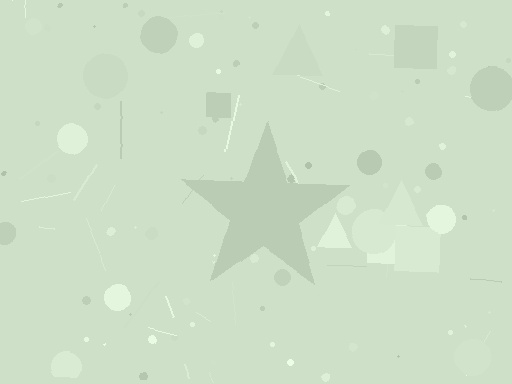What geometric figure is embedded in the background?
A star is embedded in the background.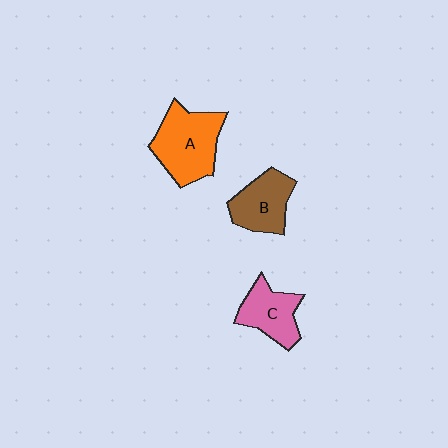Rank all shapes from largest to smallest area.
From largest to smallest: A (orange), B (brown), C (pink).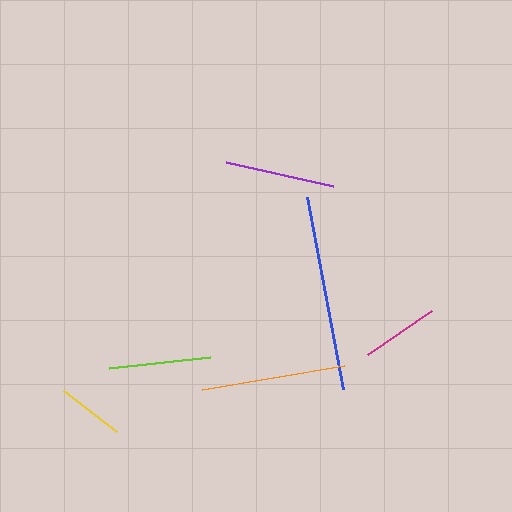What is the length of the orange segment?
The orange segment is approximately 144 pixels long.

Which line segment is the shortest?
The yellow line is the shortest at approximately 67 pixels.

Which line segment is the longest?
The blue line is the longest at approximately 196 pixels.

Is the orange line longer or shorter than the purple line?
The orange line is longer than the purple line.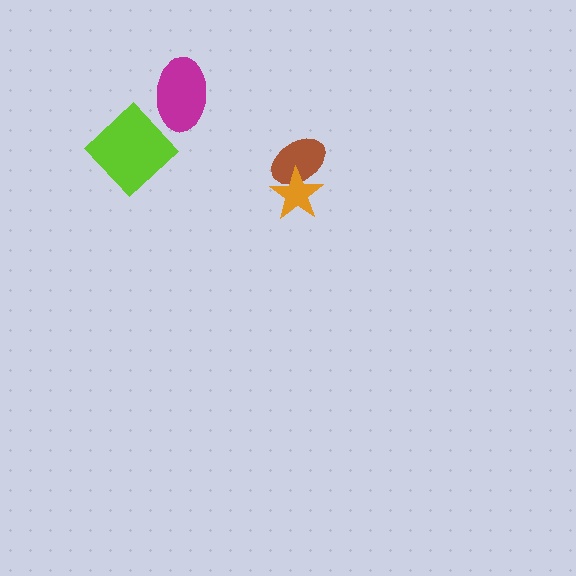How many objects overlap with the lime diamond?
0 objects overlap with the lime diamond.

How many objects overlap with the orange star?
1 object overlaps with the orange star.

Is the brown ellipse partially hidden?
Yes, it is partially covered by another shape.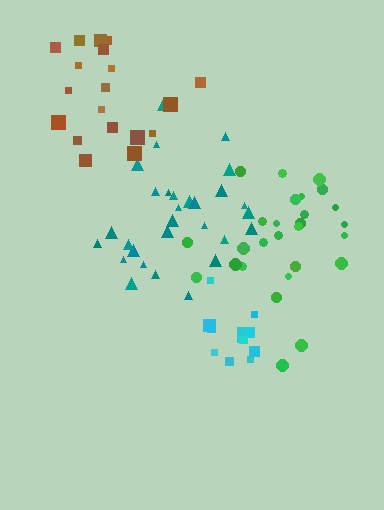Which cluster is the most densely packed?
Cyan.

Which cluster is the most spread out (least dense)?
Brown.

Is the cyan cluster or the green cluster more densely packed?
Cyan.